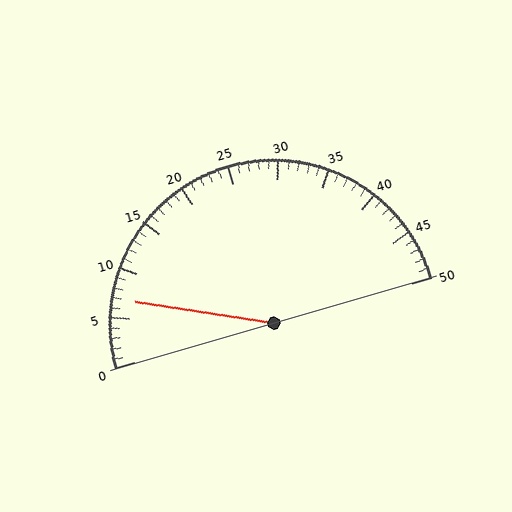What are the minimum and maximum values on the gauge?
The gauge ranges from 0 to 50.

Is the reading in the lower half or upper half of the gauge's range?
The reading is in the lower half of the range (0 to 50).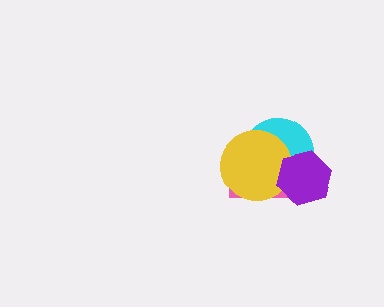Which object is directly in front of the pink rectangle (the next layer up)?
The cyan circle is directly in front of the pink rectangle.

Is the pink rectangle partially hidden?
Yes, it is partially covered by another shape.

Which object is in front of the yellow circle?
The purple hexagon is in front of the yellow circle.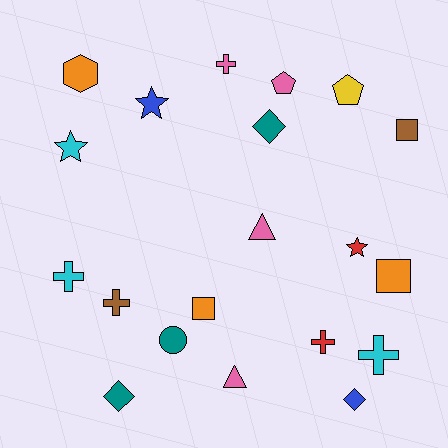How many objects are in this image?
There are 20 objects.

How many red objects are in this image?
There are 2 red objects.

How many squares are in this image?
There are 3 squares.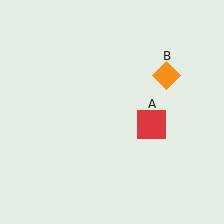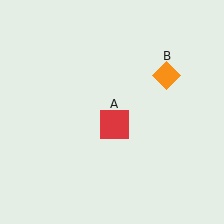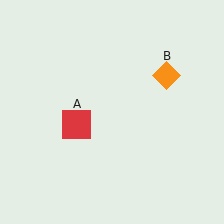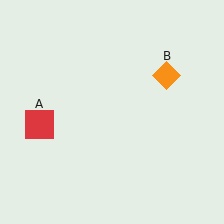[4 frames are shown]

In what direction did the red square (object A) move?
The red square (object A) moved left.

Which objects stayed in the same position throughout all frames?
Orange diamond (object B) remained stationary.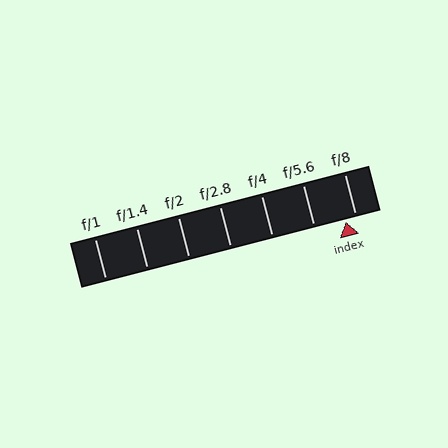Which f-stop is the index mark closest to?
The index mark is closest to f/8.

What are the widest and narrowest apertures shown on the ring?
The widest aperture shown is f/1 and the narrowest is f/8.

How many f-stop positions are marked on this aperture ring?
There are 7 f-stop positions marked.